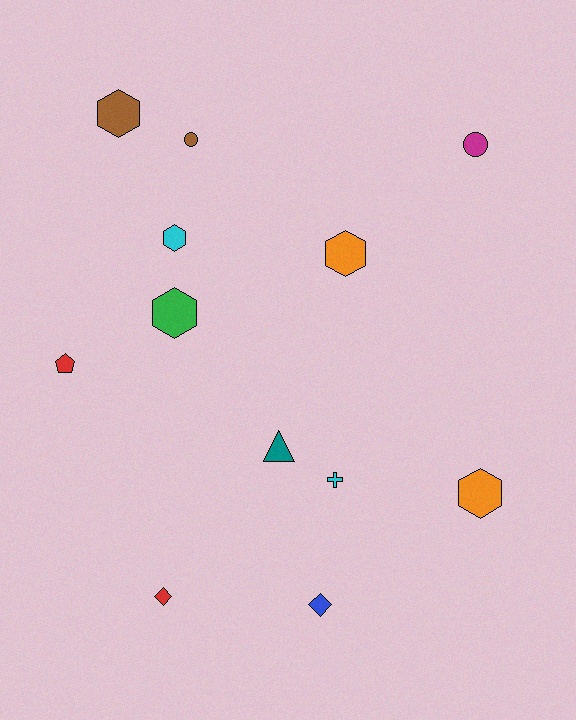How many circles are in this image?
There are 2 circles.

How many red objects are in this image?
There are 2 red objects.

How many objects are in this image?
There are 12 objects.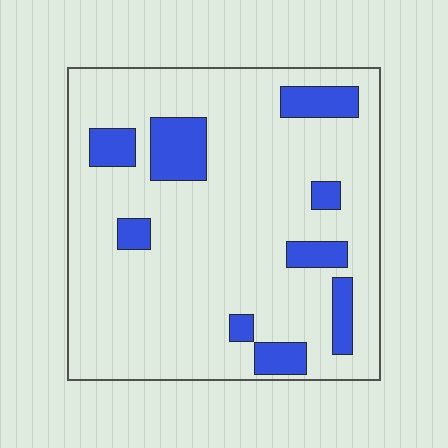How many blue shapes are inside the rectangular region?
9.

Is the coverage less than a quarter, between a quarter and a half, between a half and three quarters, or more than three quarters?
Less than a quarter.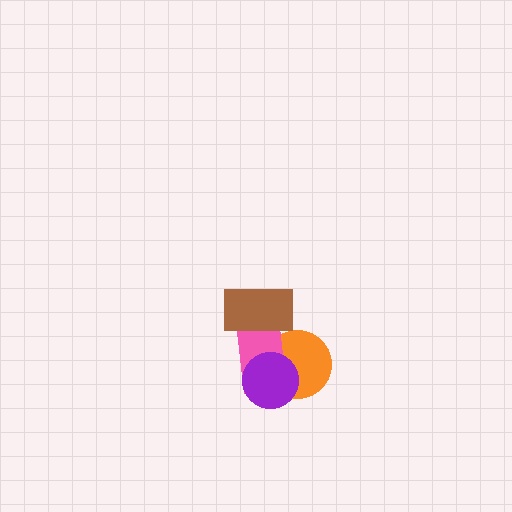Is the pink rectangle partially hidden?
Yes, it is partially covered by another shape.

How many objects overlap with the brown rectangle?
1 object overlaps with the brown rectangle.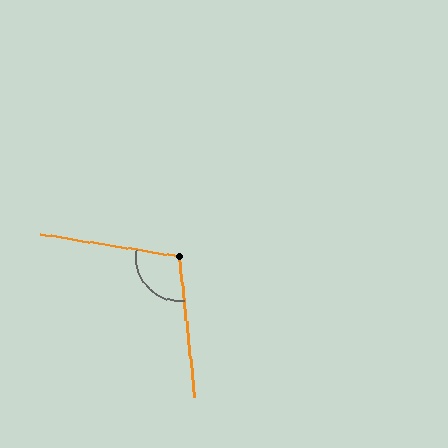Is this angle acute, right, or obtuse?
It is obtuse.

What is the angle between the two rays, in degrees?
Approximately 105 degrees.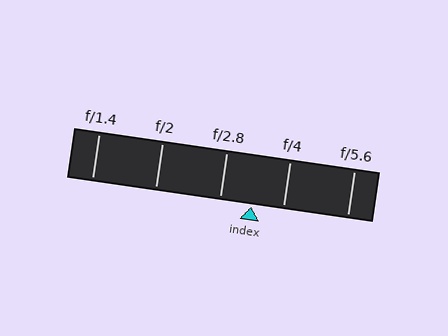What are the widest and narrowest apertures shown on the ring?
The widest aperture shown is f/1.4 and the narrowest is f/5.6.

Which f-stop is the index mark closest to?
The index mark is closest to f/4.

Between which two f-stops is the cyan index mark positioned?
The index mark is between f/2.8 and f/4.